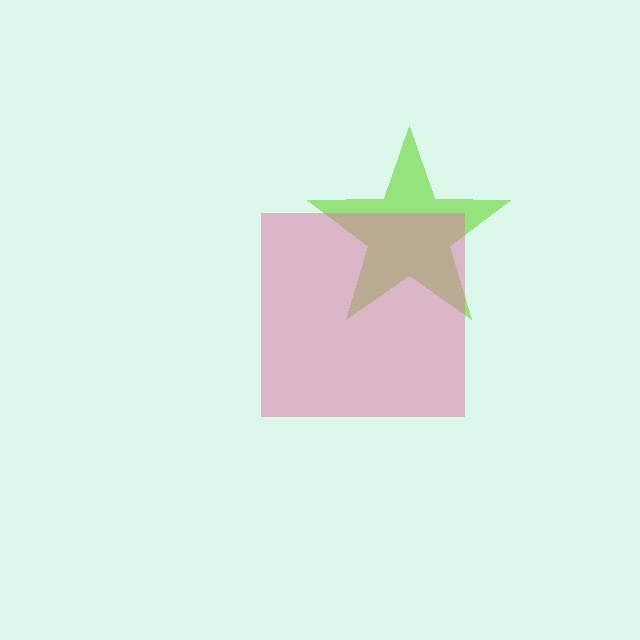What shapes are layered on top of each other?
The layered shapes are: a lime star, a pink square.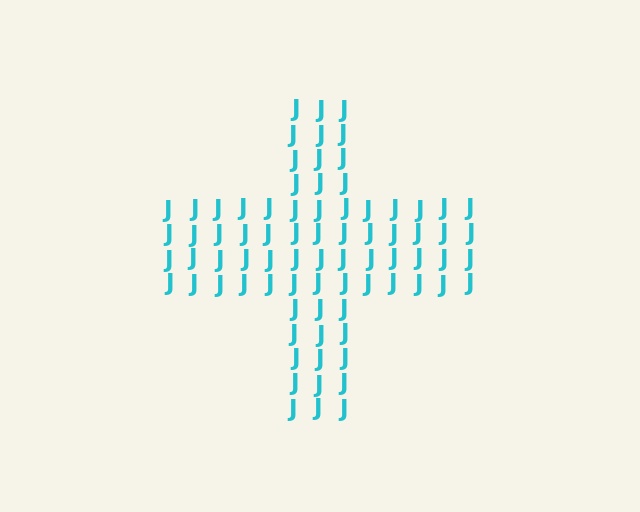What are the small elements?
The small elements are letter J's.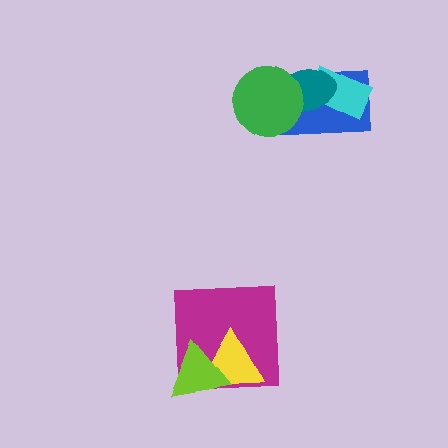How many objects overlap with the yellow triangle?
2 objects overlap with the yellow triangle.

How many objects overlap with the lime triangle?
2 objects overlap with the lime triangle.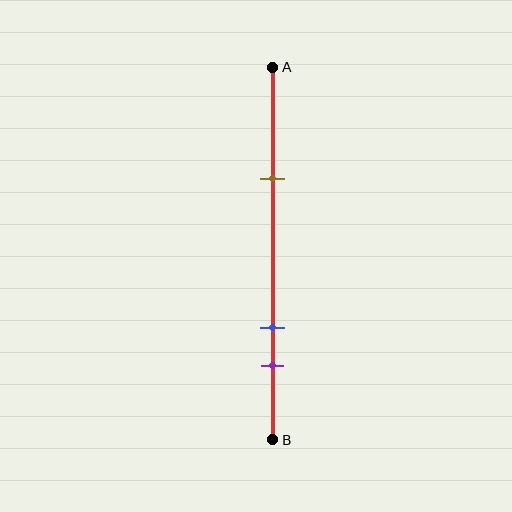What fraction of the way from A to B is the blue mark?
The blue mark is approximately 70% (0.7) of the way from A to B.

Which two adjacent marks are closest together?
The blue and purple marks are the closest adjacent pair.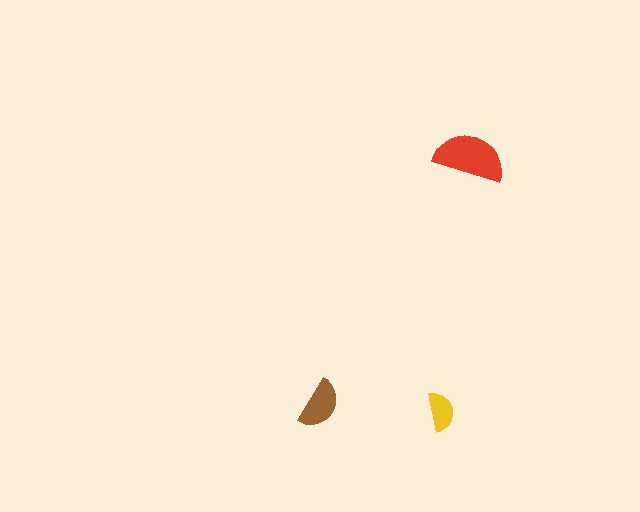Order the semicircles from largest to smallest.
the red one, the brown one, the yellow one.